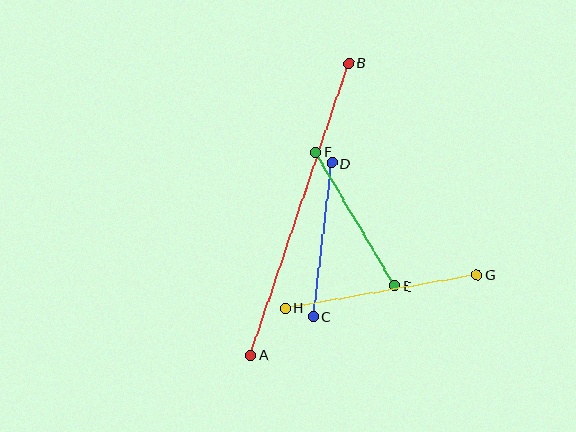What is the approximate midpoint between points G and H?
The midpoint is at approximately (381, 292) pixels.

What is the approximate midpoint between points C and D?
The midpoint is at approximately (323, 240) pixels.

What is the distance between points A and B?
The distance is approximately 308 pixels.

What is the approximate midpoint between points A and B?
The midpoint is at approximately (300, 209) pixels.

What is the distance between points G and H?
The distance is approximately 194 pixels.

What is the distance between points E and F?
The distance is approximately 155 pixels.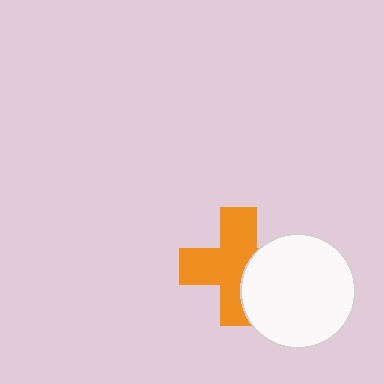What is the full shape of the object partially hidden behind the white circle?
The partially hidden object is an orange cross.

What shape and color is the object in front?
The object in front is a white circle.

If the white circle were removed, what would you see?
You would see the complete orange cross.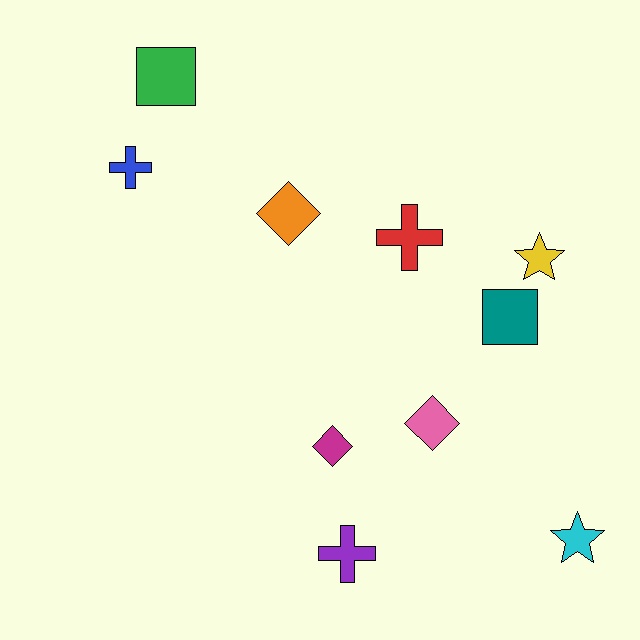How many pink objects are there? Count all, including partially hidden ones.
There is 1 pink object.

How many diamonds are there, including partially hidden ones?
There are 3 diamonds.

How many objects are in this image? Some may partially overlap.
There are 10 objects.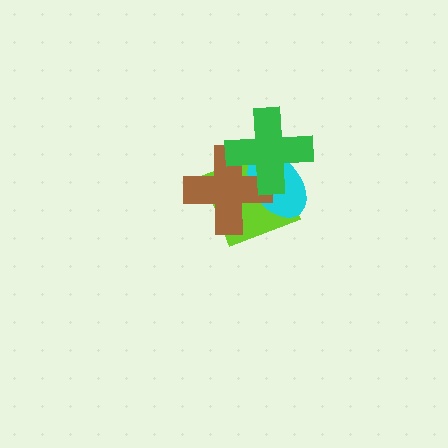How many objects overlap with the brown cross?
3 objects overlap with the brown cross.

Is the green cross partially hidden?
No, no other shape covers it.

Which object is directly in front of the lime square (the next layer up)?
The cyan ellipse is directly in front of the lime square.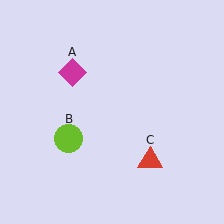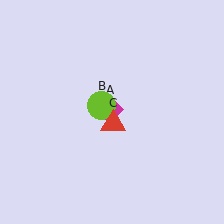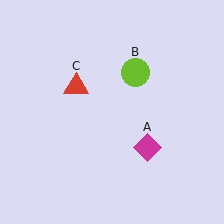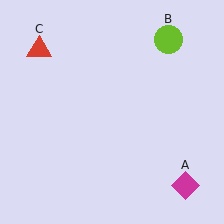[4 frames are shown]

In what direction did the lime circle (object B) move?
The lime circle (object B) moved up and to the right.